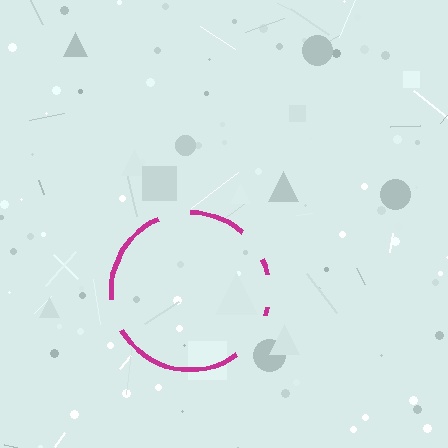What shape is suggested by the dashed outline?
The dashed outline suggests a circle.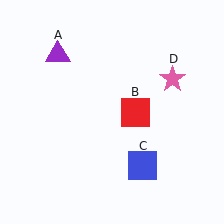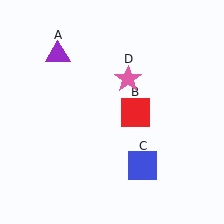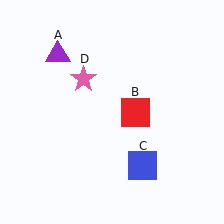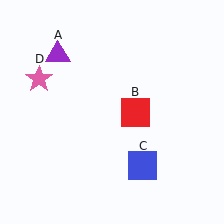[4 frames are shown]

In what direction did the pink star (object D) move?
The pink star (object D) moved left.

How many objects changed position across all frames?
1 object changed position: pink star (object D).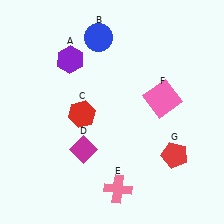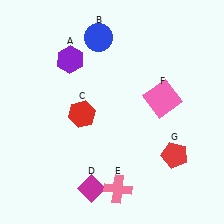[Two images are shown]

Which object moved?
The magenta diamond (D) moved down.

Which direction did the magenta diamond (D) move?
The magenta diamond (D) moved down.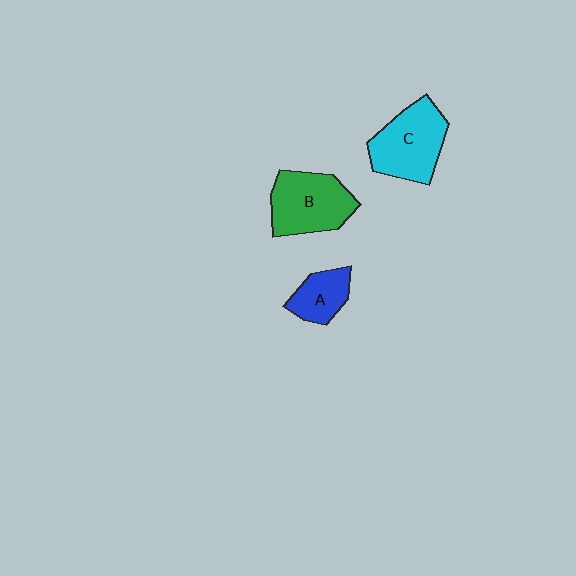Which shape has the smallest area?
Shape A (blue).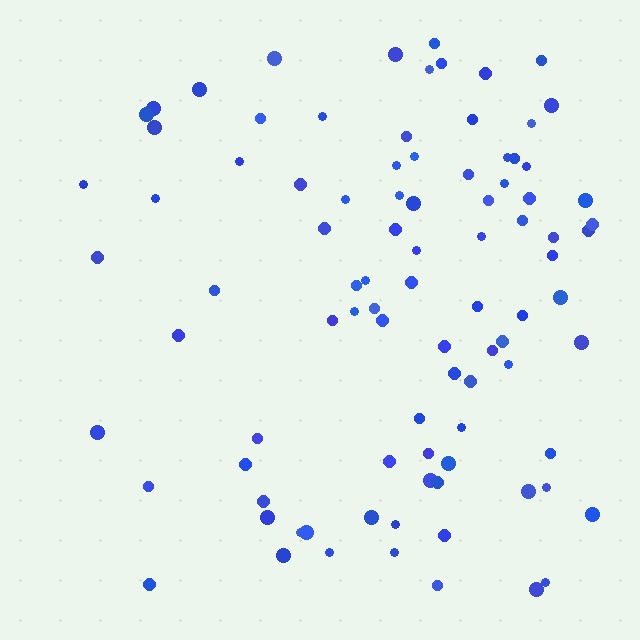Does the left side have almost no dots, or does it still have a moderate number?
Still a moderate number, just noticeably fewer than the right.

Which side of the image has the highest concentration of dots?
The right.